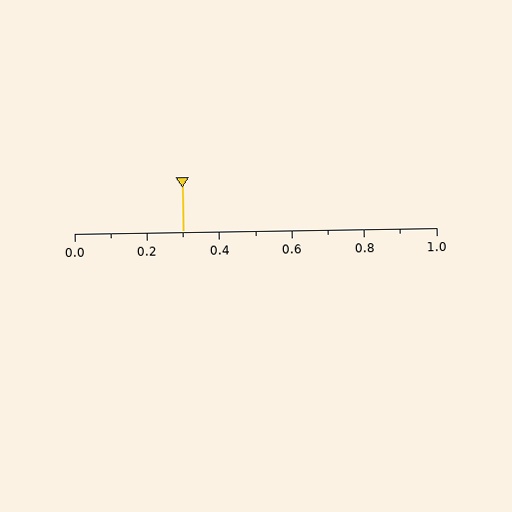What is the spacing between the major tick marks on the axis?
The major ticks are spaced 0.2 apart.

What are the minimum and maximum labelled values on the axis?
The axis runs from 0.0 to 1.0.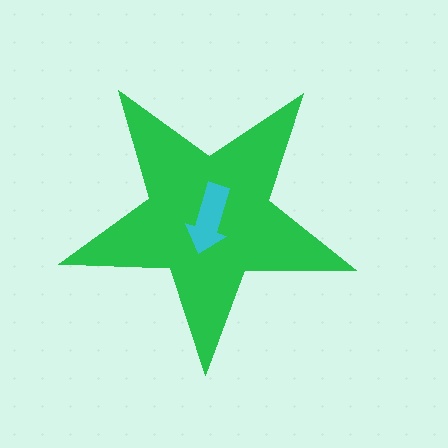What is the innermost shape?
The cyan arrow.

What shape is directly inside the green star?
The cyan arrow.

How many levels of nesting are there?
2.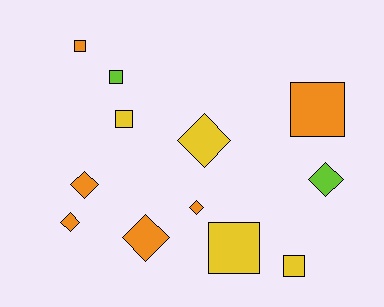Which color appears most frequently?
Orange, with 6 objects.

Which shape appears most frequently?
Square, with 6 objects.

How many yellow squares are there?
There are 3 yellow squares.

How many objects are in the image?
There are 12 objects.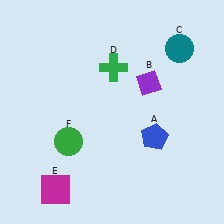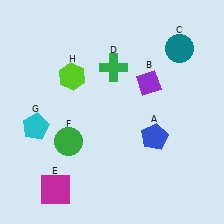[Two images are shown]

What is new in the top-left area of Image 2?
A lime hexagon (H) was added in the top-left area of Image 2.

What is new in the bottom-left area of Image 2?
A cyan pentagon (G) was added in the bottom-left area of Image 2.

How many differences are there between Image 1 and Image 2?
There are 2 differences between the two images.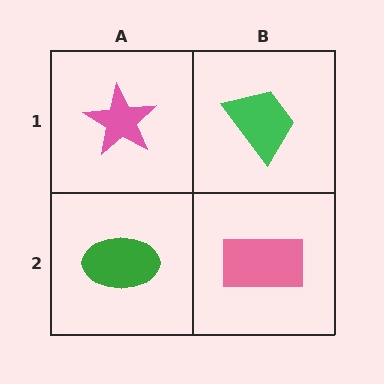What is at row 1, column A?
A pink star.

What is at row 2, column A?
A green ellipse.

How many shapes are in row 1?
2 shapes.